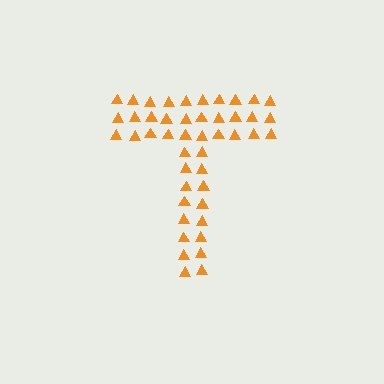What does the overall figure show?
The overall figure shows the letter T.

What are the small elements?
The small elements are triangles.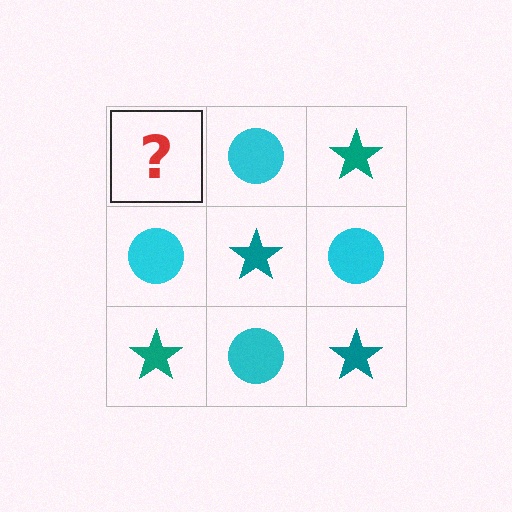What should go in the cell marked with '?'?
The missing cell should contain a teal star.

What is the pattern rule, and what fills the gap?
The rule is that it alternates teal star and cyan circle in a checkerboard pattern. The gap should be filled with a teal star.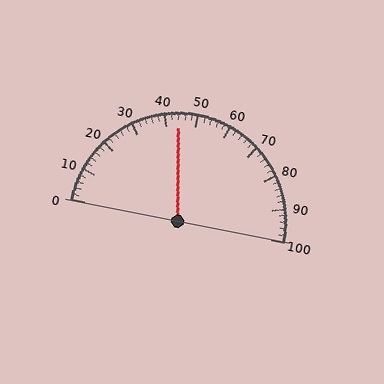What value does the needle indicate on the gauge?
The needle indicates approximately 44.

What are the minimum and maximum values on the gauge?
The gauge ranges from 0 to 100.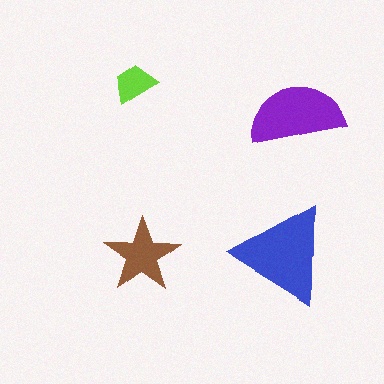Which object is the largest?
The blue triangle.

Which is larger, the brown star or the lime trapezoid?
The brown star.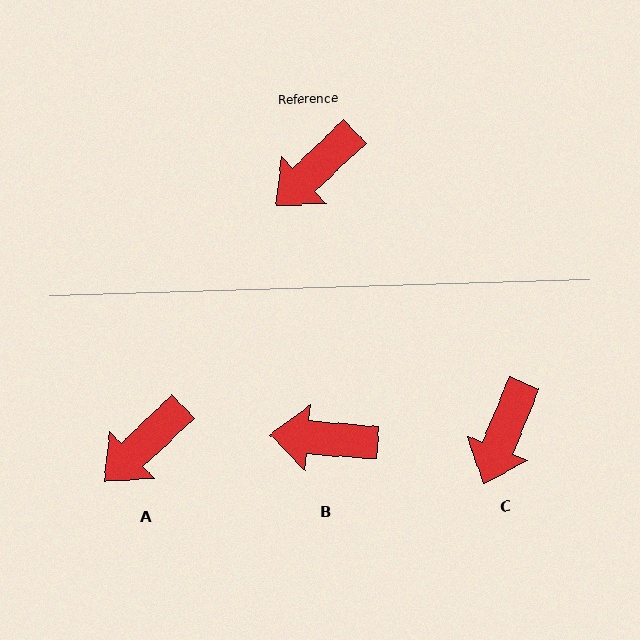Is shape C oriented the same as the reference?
No, it is off by about 24 degrees.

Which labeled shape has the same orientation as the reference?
A.